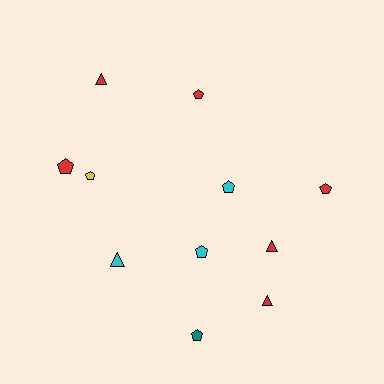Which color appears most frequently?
Red, with 6 objects.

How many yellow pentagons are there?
There is 1 yellow pentagon.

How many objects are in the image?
There are 11 objects.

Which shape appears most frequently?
Pentagon, with 7 objects.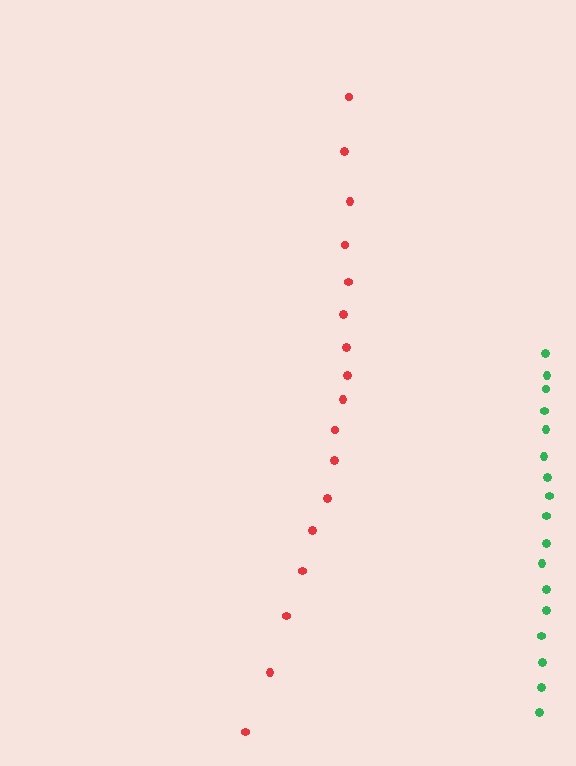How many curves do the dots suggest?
There are 2 distinct paths.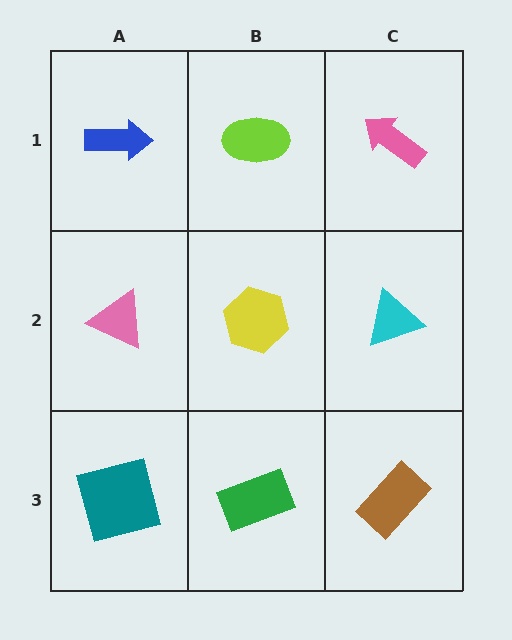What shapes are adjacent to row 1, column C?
A cyan triangle (row 2, column C), a lime ellipse (row 1, column B).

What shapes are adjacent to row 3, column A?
A pink triangle (row 2, column A), a green rectangle (row 3, column B).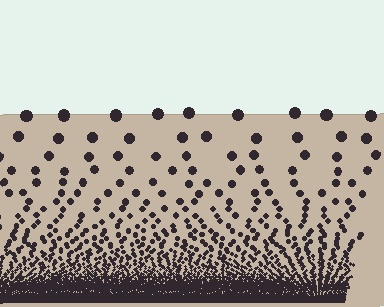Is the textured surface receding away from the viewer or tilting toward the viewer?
The surface appears to tilt toward the viewer. Texture elements get larger and sparser toward the top.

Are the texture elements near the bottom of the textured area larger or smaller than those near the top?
Smaller. The gradient is inverted — elements near the bottom are smaller and denser.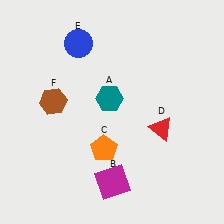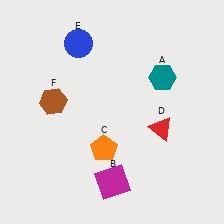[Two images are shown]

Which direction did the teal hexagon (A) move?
The teal hexagon (A) moved right.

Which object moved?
The teal hexagon (A) moved right.